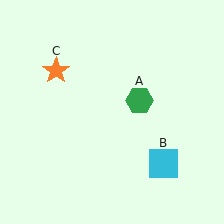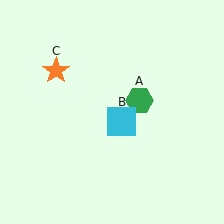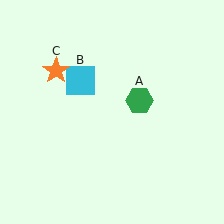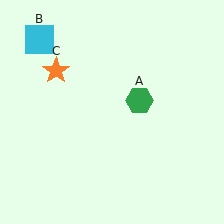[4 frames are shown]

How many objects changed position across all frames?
1 object changed position: cyan square (object B).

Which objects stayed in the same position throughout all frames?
Green hexagon (object A) and orange star (object C) remained stationary.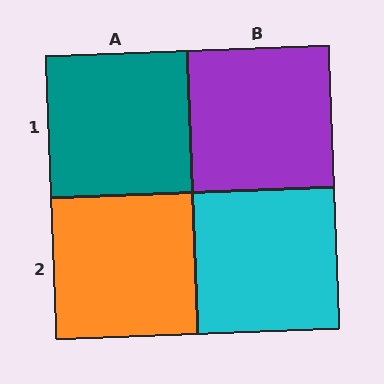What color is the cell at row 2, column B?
Cyan.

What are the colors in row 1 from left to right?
Teal, purple.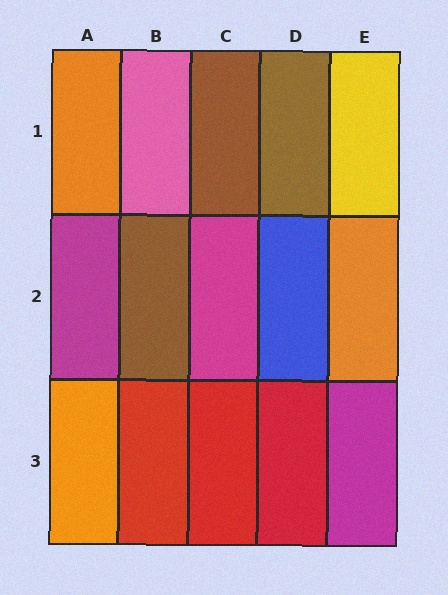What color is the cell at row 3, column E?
Magenta.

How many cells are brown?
3 cells are brown.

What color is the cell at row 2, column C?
Magenta.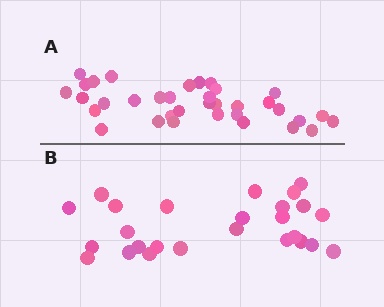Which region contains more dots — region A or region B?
Region A (the top region) has more dots.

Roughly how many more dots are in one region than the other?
Region A has roughly 8 or so more dots than region B.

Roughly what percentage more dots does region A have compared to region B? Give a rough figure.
About 35% more.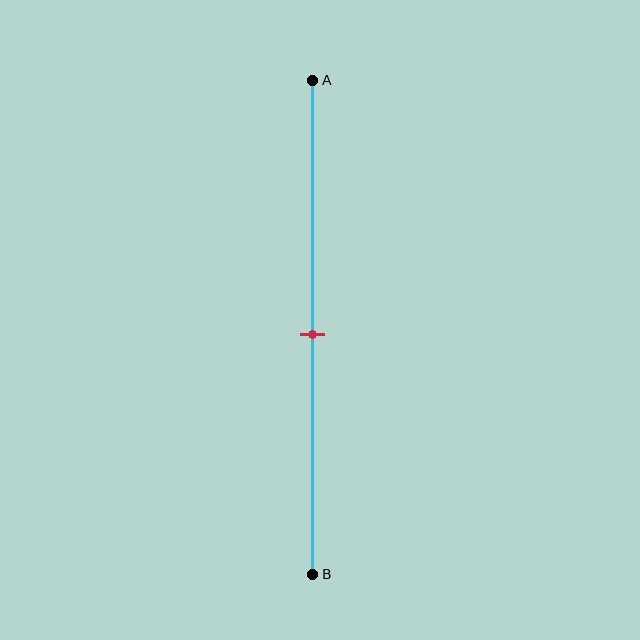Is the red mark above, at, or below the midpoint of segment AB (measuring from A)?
The red mark is approximately at the midpoint of segment AB.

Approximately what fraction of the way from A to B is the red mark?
The red mark is approximately 50% of the way from A to B.